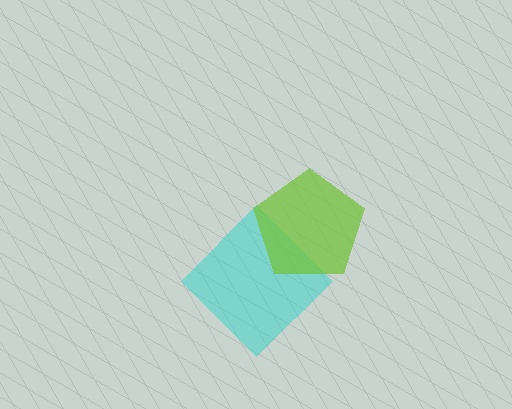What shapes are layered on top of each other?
The layered shapes are: a cyan diamond, a lime pentagon.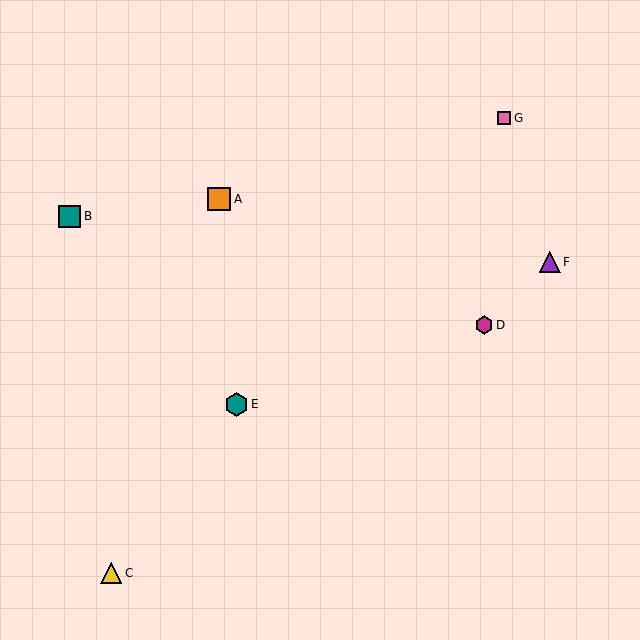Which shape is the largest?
The orange square (labeled A) is the largest.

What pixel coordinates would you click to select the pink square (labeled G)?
Click at (504, 118) to select the pink square G.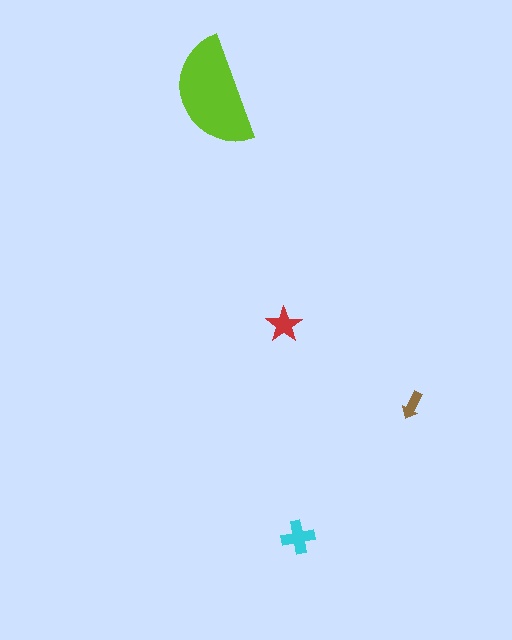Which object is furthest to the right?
The brown arrow is rightmost.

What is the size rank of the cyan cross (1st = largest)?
2nd.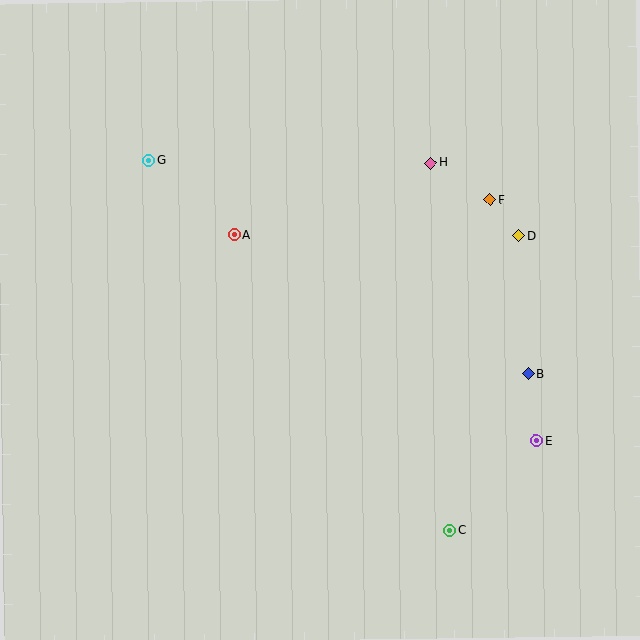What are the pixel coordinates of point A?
Point A is at (234, 235).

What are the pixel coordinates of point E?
Point E is at (536, 441).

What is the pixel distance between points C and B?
The distance between C and B is 175 pixels.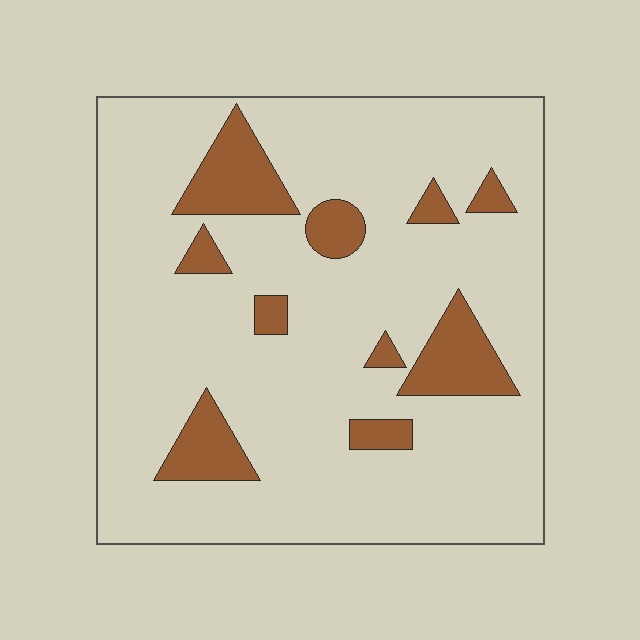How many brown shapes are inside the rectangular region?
10.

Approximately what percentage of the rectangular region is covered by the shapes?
Approximately 15%.